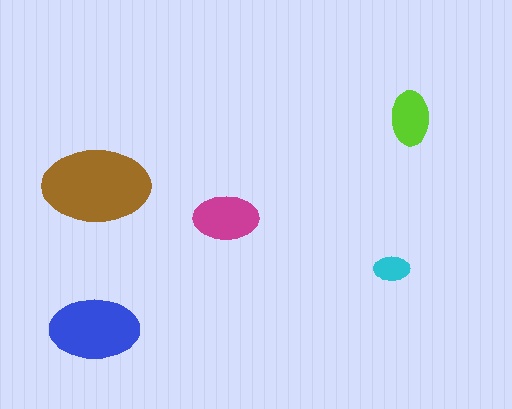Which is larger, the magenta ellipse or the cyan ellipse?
The magenta one.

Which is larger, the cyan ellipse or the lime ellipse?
The lime one.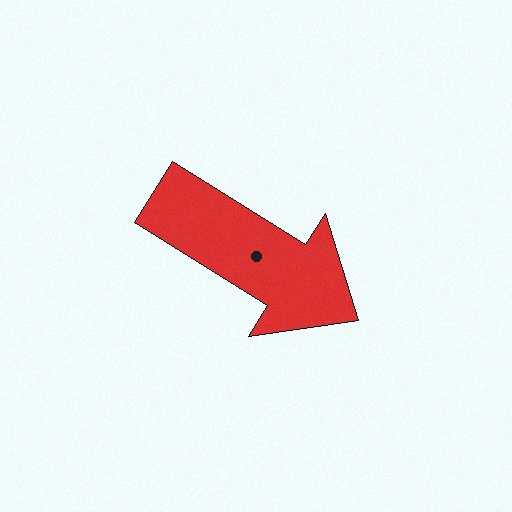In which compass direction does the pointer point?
Southeast.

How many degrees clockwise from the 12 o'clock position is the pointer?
Approximately 122 degrees.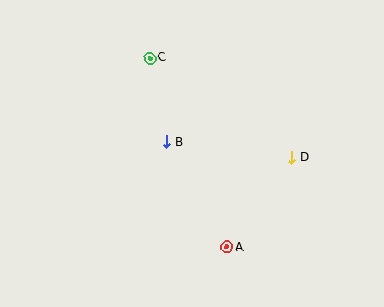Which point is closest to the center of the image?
Point B at (166, 142) is closest to the center.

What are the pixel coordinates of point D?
Point D is at (292, 158).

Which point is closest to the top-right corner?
Point D is closest to the top-right corner.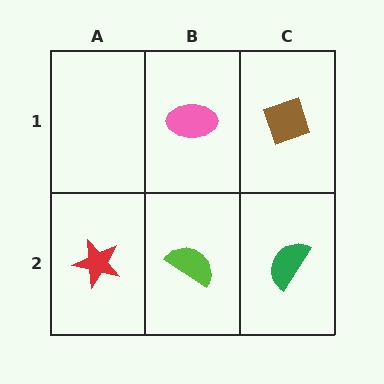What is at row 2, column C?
A green semicircle.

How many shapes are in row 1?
2 shapes.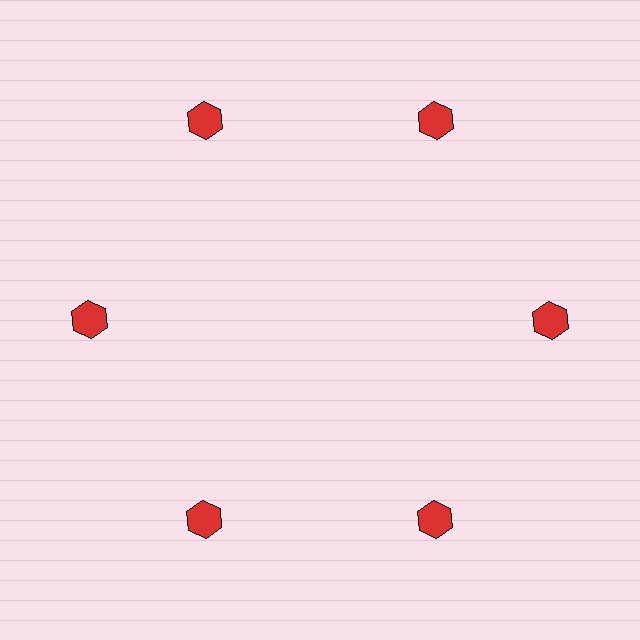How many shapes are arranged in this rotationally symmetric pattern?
There are 6 shapes, arranged in 6 groups of 1.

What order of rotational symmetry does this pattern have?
This pattern has 6-fold rotational symmetry.